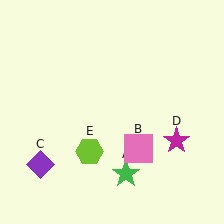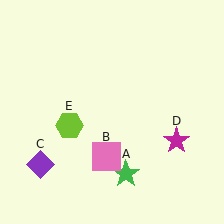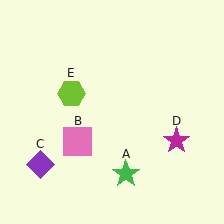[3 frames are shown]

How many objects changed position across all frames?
2 objects changed position: pink square (object B), lime hexagon (object E).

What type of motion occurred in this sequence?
The pink square (object B), lime hexagon (object E) rotated clockwise around the center of the scene.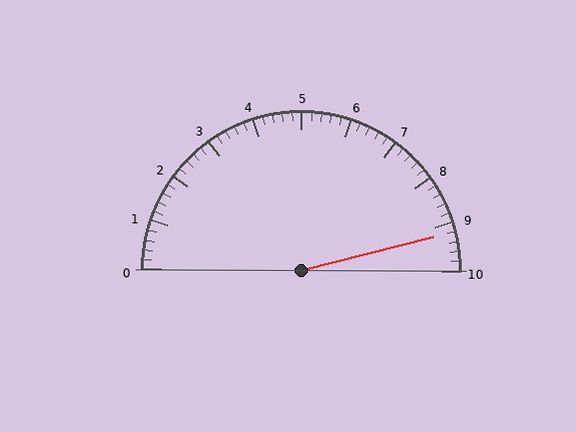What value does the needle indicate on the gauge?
The needle indicates approximately 9.2.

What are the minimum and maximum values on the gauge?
The gauge ranges from 0 to 10.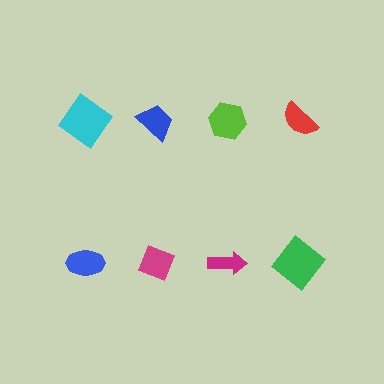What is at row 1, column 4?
A red semicircle.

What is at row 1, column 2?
A blue trapezoid.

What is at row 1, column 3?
A lime hexagon.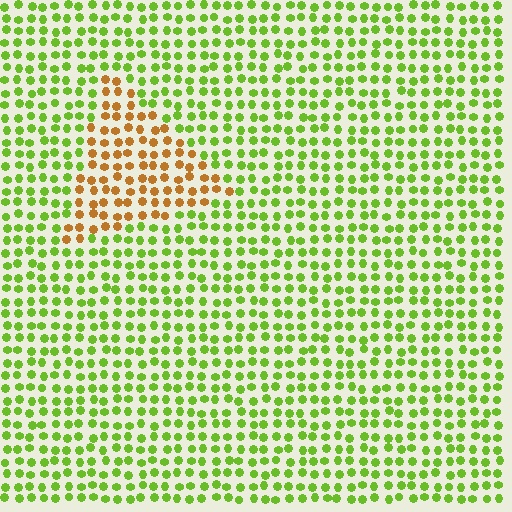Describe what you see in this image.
The image is filled with small lime elements in a uniform arrangement. A triangle-shaped region is visible where the elements are tinted to a slightly different hue, forming a subtle color boundary.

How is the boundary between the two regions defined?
The boundary is defined purely by a slight shift in hue (about 63 degrees). Spacing, size, and orientation are identical on both sides.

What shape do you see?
I see a triangle.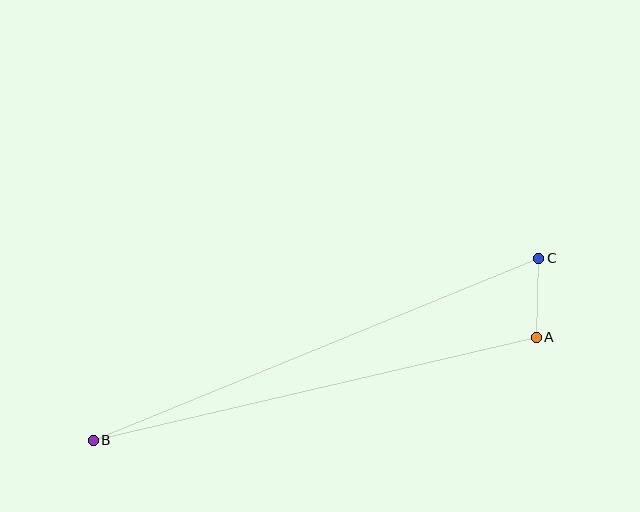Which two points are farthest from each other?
Points B and C are farthest from each other.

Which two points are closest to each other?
Points A and C are closest to each other.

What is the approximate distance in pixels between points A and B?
The distance between A and B is approximately 455 pixels.